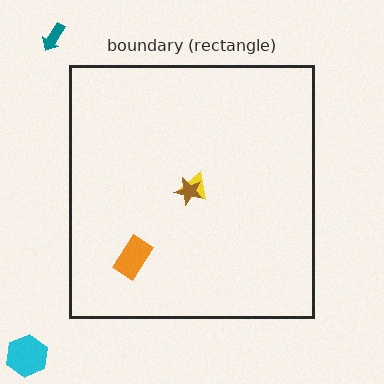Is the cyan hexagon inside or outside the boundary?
Outside.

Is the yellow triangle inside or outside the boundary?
Inside.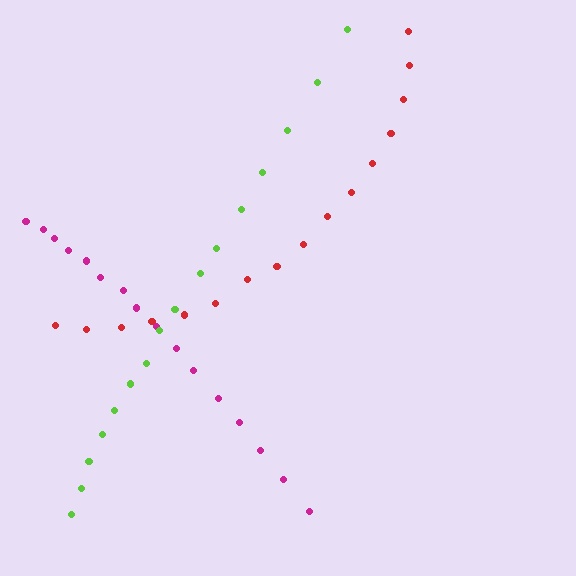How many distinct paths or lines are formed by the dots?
There are 3 distinct paths.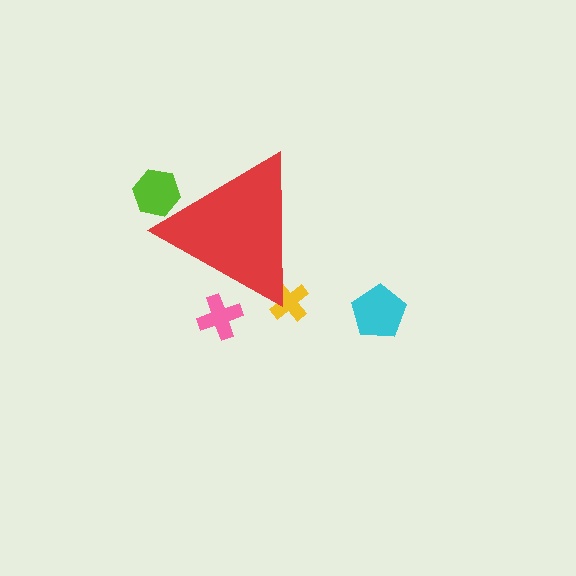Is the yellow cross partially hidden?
Yes, the yellow cross is partially hidden behind the red triangle.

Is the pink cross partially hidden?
Yes, the pink cross is partially hidden behind the red triangle.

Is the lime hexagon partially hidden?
Yes, the lime hexagon is partially hidden behind the red triangle.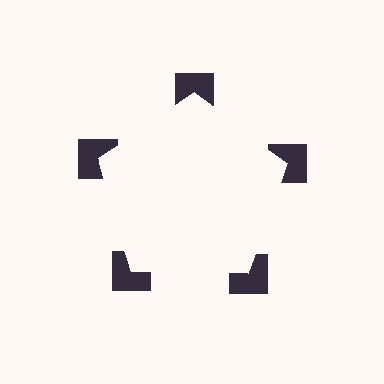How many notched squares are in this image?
There are 5 — one at each vertex of the illusory pentagon.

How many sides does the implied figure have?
5 sides.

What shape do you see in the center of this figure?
An illusory pentagon — its edges are inferred from the aligned wedge cuts in the notched squares, not physically drawn.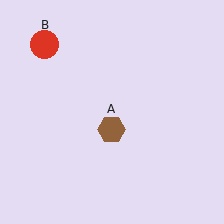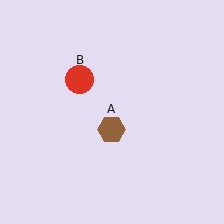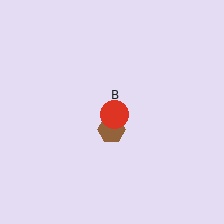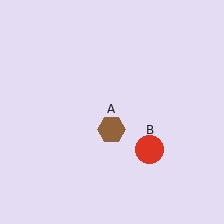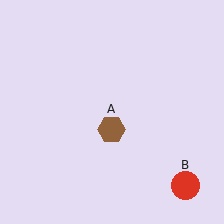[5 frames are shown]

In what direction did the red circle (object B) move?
The red circle (object B) moved down and to the right.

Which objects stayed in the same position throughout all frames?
Brown hexagon (object A) remained stationary.